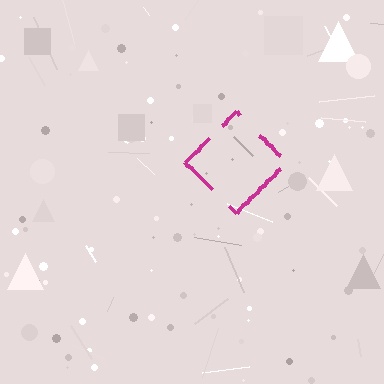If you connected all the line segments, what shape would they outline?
They would outline a diamond.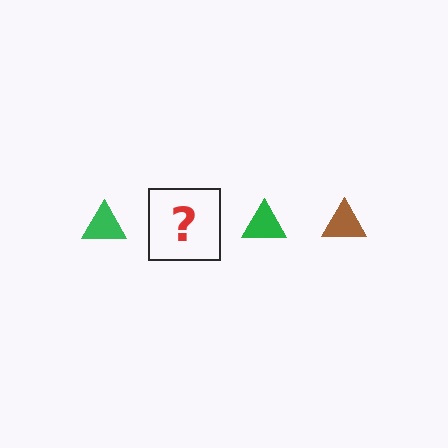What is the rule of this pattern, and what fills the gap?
The rule is that the pattern cycles through green, brown triangles. The gap should be filled with a brown triangle.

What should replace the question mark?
The question mark should be replaced with a brown triangle.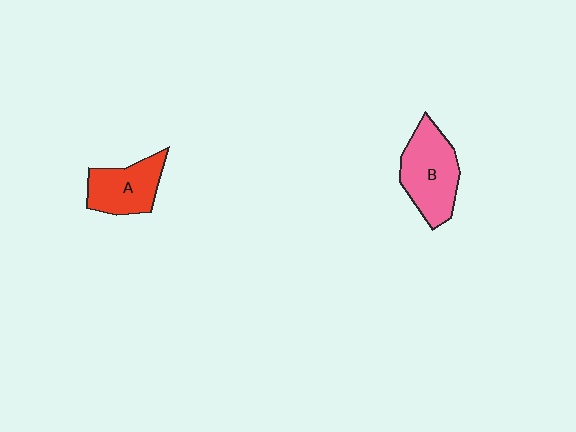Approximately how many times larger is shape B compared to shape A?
Approximately 1.3 times.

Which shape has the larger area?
Shape B (pink).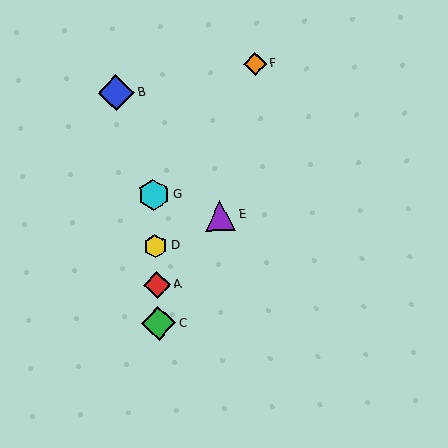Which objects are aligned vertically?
Objects A, C, D, G are aligned vertically.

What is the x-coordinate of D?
Object D is at x≈156.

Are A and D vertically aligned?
Yes, both are at x≈157.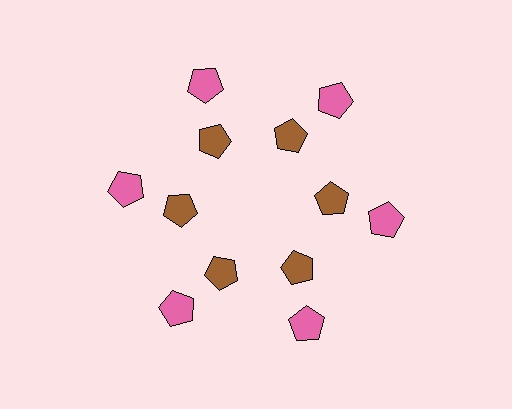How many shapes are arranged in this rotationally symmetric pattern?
There are 12 shapes, arranged in 6 groups of 2.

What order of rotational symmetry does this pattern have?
This pattern has 6-fold rotational symmetry.